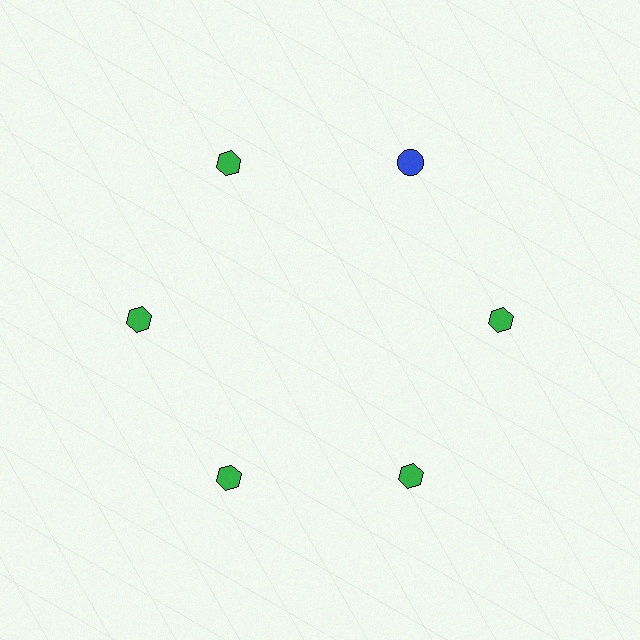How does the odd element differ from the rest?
It differs in both color (blue instead of green) and shape (circle instead of hexagon).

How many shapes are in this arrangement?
There are 6 shapes arranged in a ring pattern.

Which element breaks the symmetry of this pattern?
The blue circle at roughly the 1 o'clock position breaks the symmetry. All other shapes are green hexagons.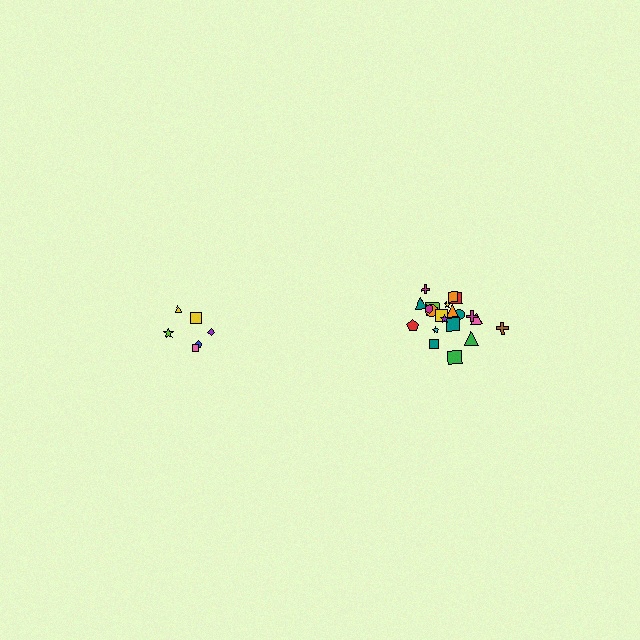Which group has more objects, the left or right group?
The right group.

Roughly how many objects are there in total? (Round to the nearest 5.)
Roughly 30 objects in total.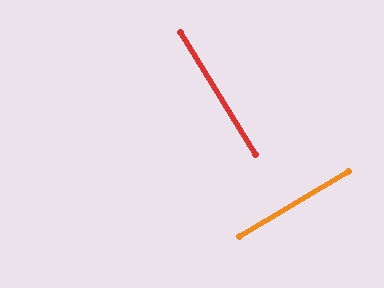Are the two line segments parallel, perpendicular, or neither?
Perpendicular — they meet at approximately 89°.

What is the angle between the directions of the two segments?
Approximately 89 degrees.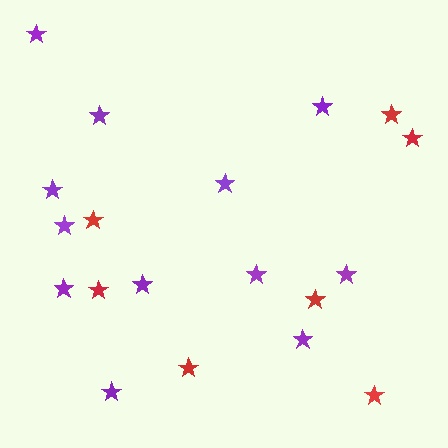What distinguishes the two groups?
There are 2 groups: one group of red stars (7) and one group of purple stars (12).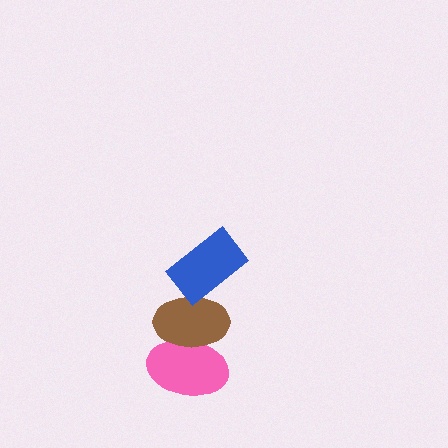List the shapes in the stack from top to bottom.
From top to bottom: the blue rectangle, the brown ellipse, the pink ellipse.